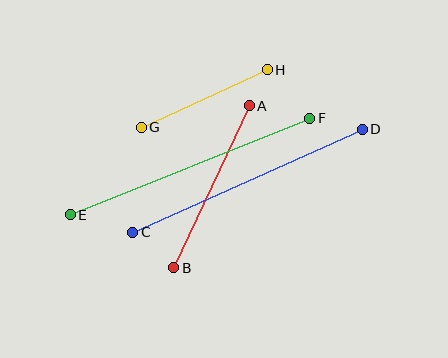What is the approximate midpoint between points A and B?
The midpoint is at approximately (211, 187) pixels.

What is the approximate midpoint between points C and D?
The midpoint is at approximately (248, 181) pixels.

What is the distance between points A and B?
The distance is approximately 179 pixels.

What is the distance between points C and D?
The distance is approximately 251 pixels.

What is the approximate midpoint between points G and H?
The midpoint is at approximately (204, 98) pixels.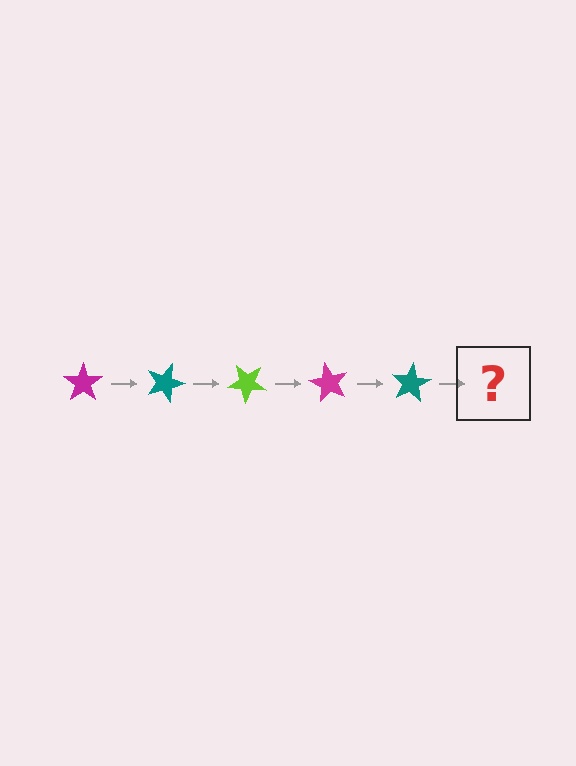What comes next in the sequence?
The next element should be a lime star, rotated 100 degrees from the start.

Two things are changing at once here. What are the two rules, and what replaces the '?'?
The two rules are that it rotates 20 degrees each step and the color cycles through magenta, teal, and lime. The '?' should be a lime star, rotated 100 degrees from the start.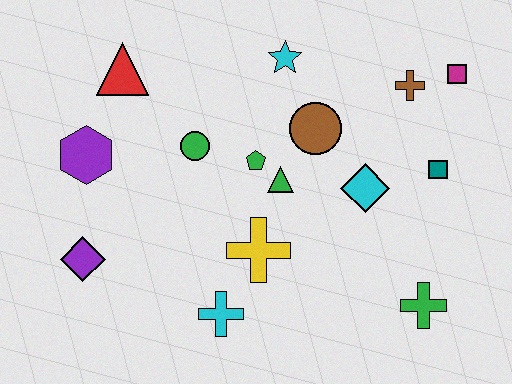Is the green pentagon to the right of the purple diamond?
Yes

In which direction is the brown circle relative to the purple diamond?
The brown circle is to the right of the purple diamond.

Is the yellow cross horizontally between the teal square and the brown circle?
No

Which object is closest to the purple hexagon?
The red triangle is closest to the purple hexagon.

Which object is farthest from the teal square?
The purple diamond is farthest from the teal square.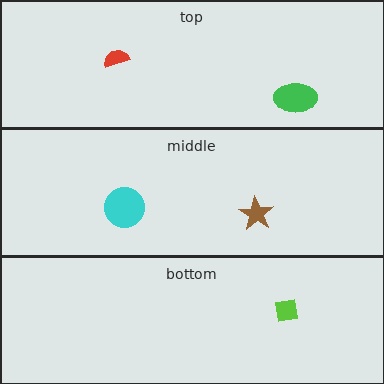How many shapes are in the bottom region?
1.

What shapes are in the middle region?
The cyan circle, the brown star.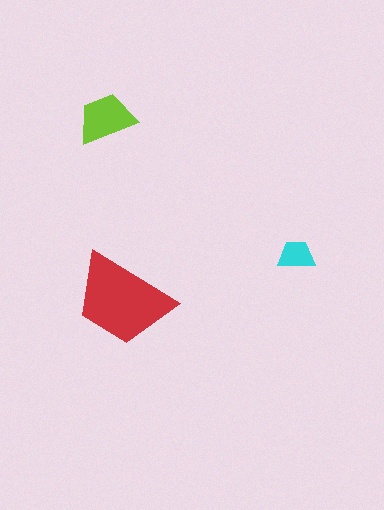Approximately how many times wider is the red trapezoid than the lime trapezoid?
About 1.5 times wider.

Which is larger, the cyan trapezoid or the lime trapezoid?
The lime one.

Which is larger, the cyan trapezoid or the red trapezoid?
The red one.